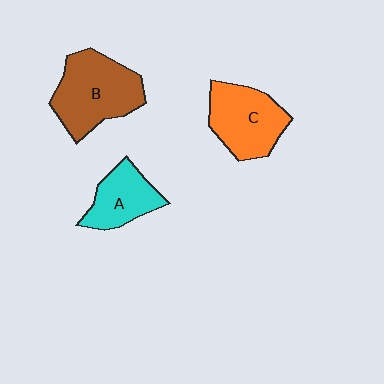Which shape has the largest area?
Shape B (brown).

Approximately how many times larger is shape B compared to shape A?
Approximately 1.6 times.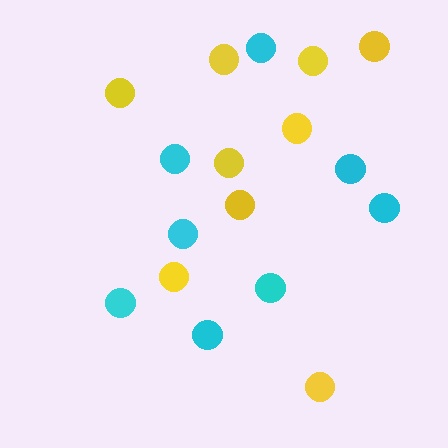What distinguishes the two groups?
There are 2 groups: one group of yellow circles (9) and one group of cyan circles (8).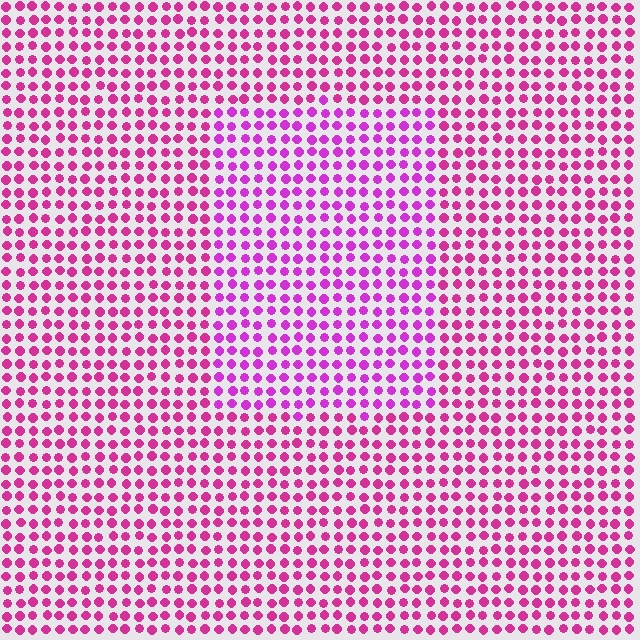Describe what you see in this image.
The image is filled with small magenta elements in a uniform arrangement. A rectangle-shaped region is visible where the elements are tinted to a slightly different hue, forming a subtle color boundary.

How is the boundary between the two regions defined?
The boundary is defined purely by a slight shift in hue (about 23 degrees). Spacing, size, and orientation are identical on both sides.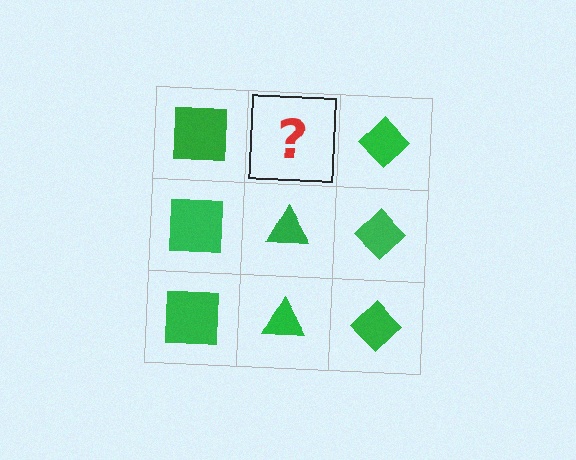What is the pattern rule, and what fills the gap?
The rule is that each column has a consistent shape. The gap should be filled with a green triangle.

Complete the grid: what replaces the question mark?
The question mark should be replaced with a green triangle.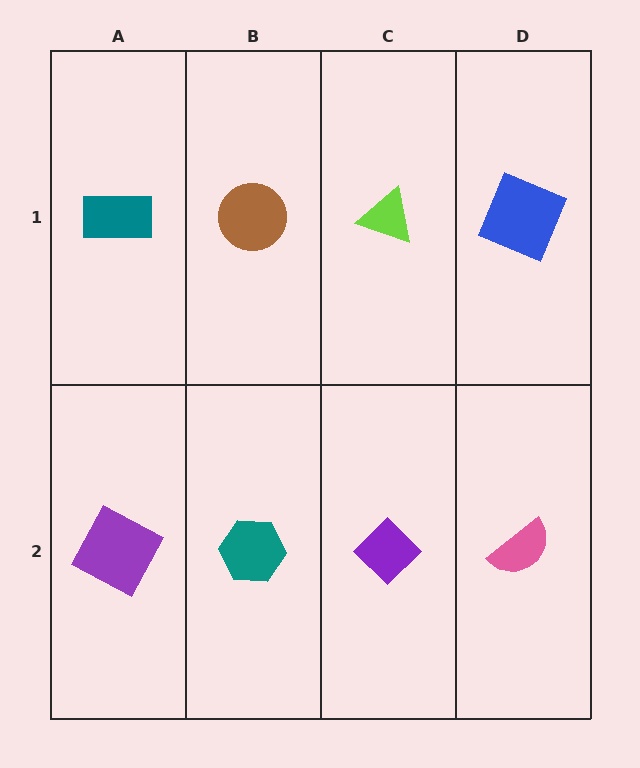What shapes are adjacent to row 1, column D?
A pink semicircle (row 2, column D), a lime triangle (row 1, column C).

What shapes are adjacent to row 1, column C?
A purple diamond (row 2, column C), a brown circle (row 1, column B), a blue square (row 1, column D).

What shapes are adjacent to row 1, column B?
A teal hexagon (row 2, column B), a teal rectangle (row 1, column A), a lime triangle (row 1, column C).